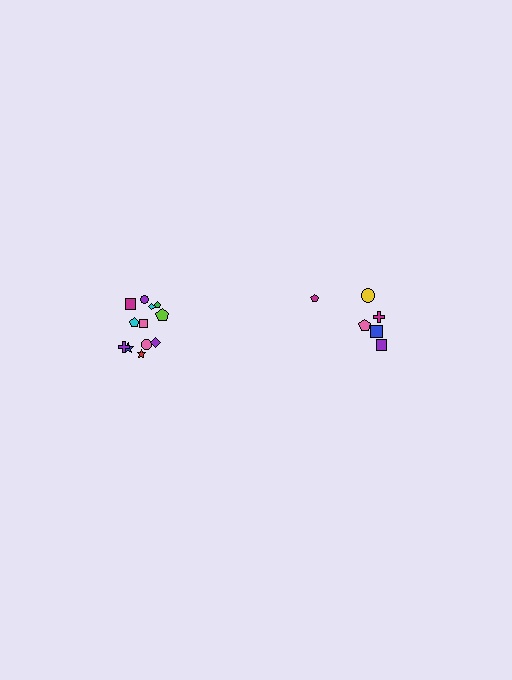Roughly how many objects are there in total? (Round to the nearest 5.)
Roughly 20 objects in total.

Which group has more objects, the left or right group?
The left group.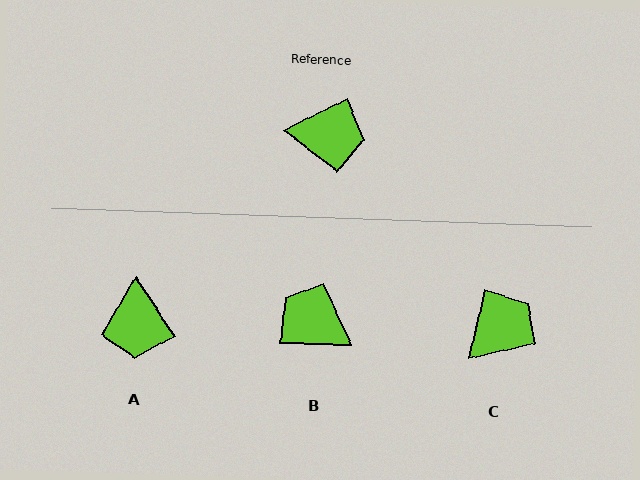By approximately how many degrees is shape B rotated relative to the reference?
Approximately 152 degrees counter-clockwise.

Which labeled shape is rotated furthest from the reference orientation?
B, about 152 degrees away.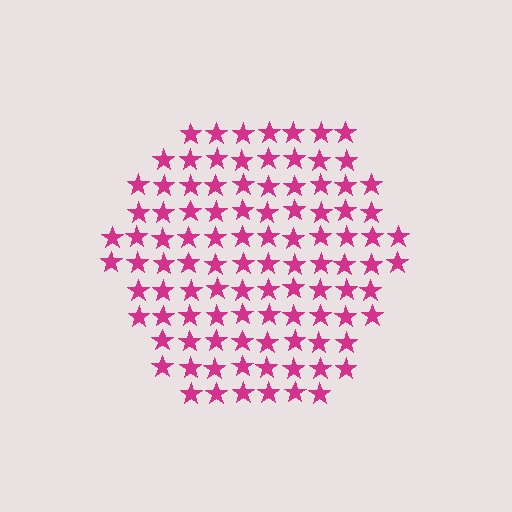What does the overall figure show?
The overall figure shows a hexagon.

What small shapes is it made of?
It is made of small stars.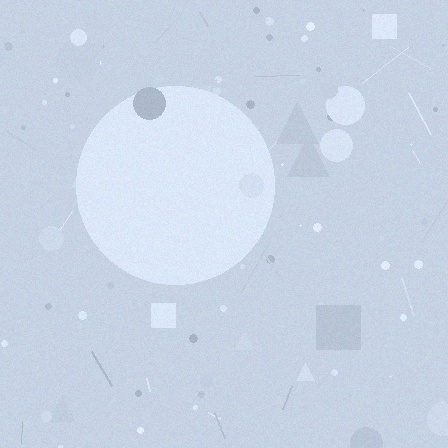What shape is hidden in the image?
A circle is hidden in the image.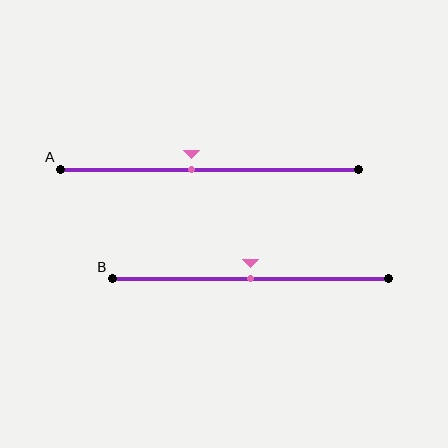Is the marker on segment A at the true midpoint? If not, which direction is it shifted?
No, the marker on segment A is shifted to the left by about 6% of the segment length.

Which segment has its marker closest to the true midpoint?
Segment B has its marker closest to the true midpoint.